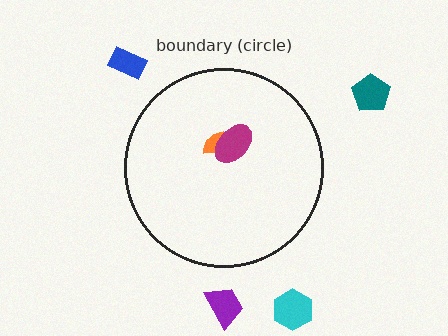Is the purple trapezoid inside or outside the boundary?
Outside.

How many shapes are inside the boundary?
2 inside, 4 outside.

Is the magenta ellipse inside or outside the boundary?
Inside.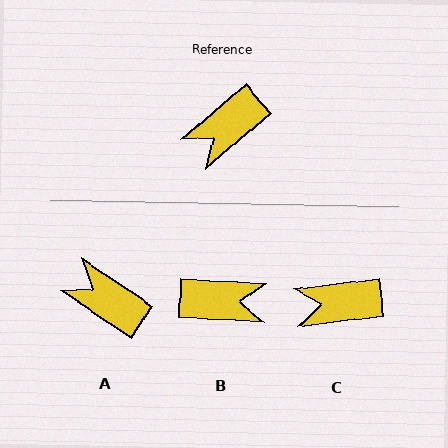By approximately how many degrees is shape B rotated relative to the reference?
Approximately 137 degrees counter-clockwise.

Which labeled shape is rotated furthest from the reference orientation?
B, about 137 degrees away.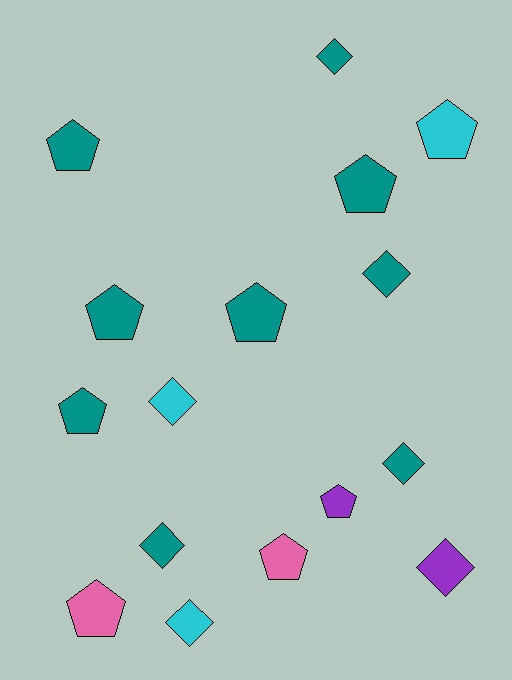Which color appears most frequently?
Teal, with 9 objects.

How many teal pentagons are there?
There are 5 teal pentagons.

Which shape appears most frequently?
Pentagon, with 9 objects.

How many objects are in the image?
There are 16 objects.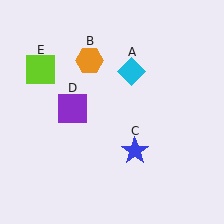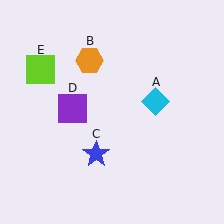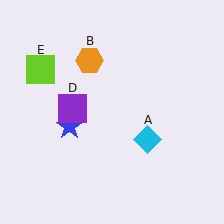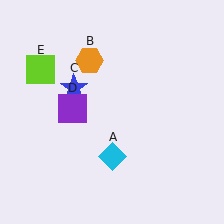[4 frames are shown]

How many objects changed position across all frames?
2 objects changed position: cyan diamond (object A), blue star (object C).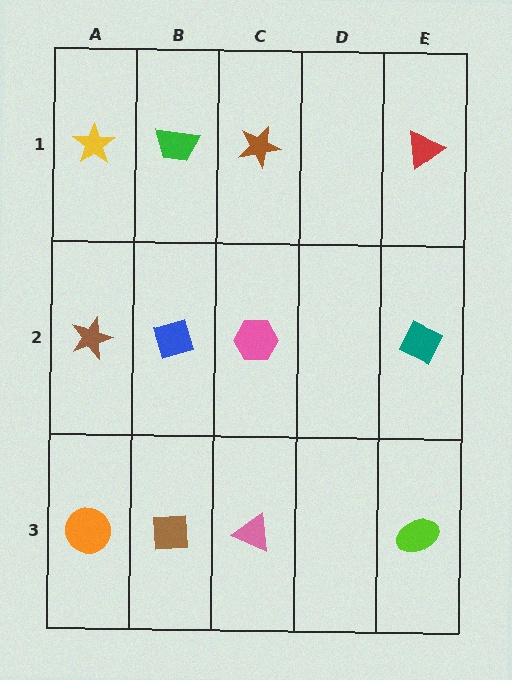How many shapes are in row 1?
4 shapes.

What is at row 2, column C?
A pink hexagon.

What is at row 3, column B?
A brown square.